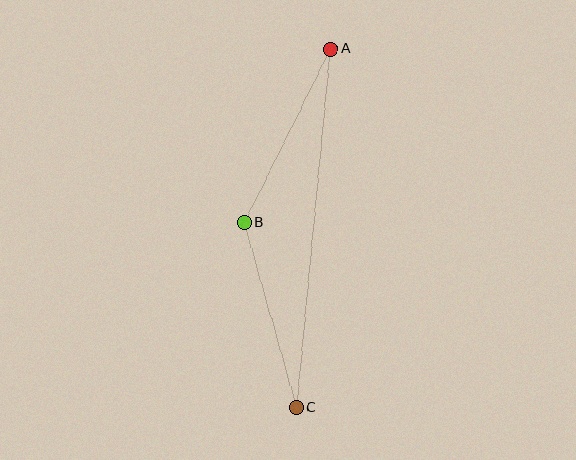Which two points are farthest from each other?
Points A and C are farthest from each other.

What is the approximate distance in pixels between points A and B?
The distance between A and B is approximately 194 pixels.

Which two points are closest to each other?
Points B and C are closest to each other.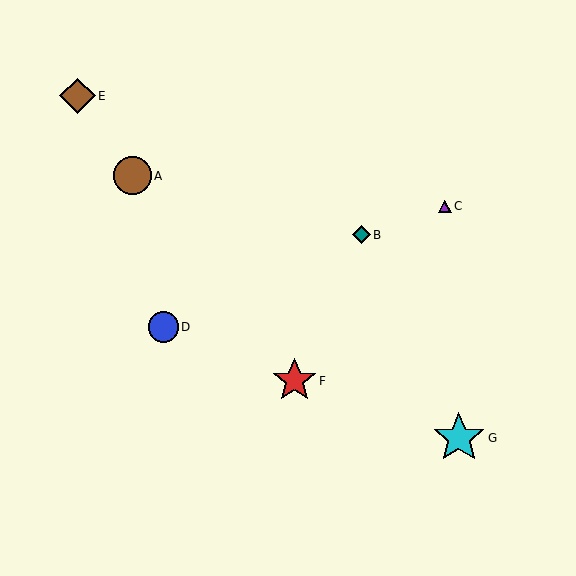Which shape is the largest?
The cyan star (labeled G) is the largest.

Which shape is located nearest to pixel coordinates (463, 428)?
The cyan star (labeled G) at (459, 438) is nearest to that location.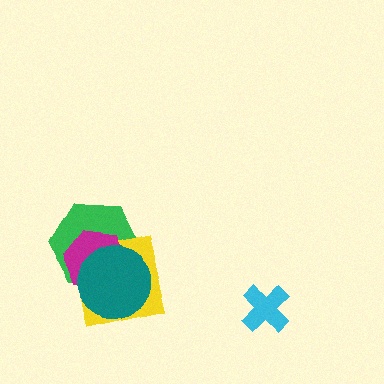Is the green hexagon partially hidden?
Yes, it is partially covered by another shape.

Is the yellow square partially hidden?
Yes, it is partially covered by another shape.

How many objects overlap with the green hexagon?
3 objects overlap with the green hexagon.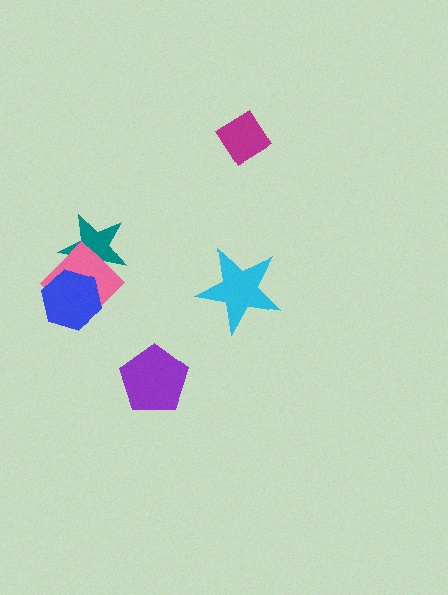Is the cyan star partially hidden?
No, no other shape covers it.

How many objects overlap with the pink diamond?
2 objects overlap with the pink diamond.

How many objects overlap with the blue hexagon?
2 objects overlap with the blue hexagon.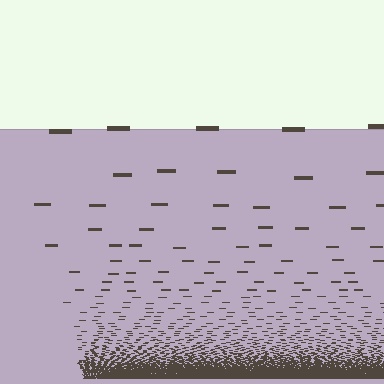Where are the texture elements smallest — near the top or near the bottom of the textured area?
Near the bottom.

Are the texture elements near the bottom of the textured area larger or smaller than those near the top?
Smaller. The gradient is inverted — elements near the bottom are smaller and denser.